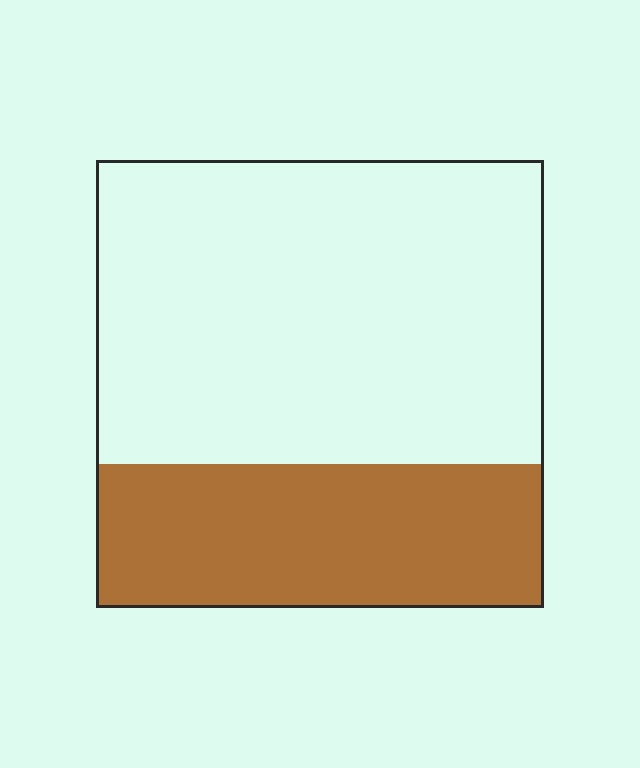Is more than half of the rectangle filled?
No.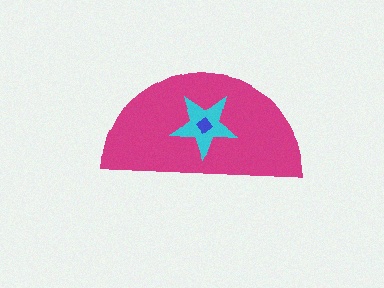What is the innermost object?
The blue diamond.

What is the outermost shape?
The magenta semicircle.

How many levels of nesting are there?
3.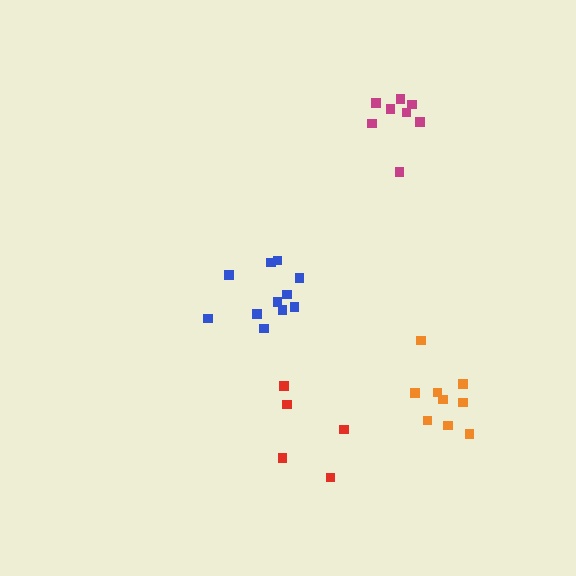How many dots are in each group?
Group 1: 8 dots, Group 2: 11 dots, Group 3: 9 dots, Group 4: 5 dots (33 total).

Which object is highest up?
The magenta cluster is topmost.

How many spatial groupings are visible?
There are 4 spatial groupings.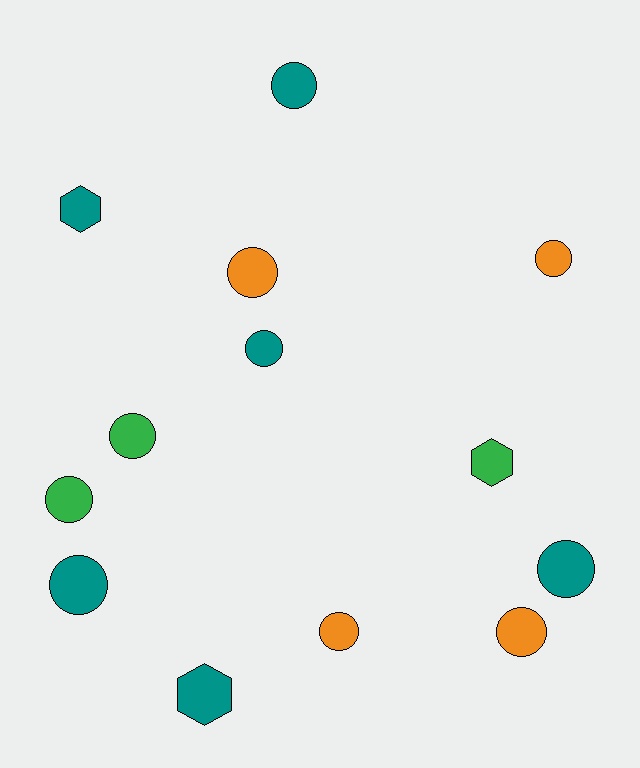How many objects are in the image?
There are 13 objects.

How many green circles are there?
There are 2 green circles.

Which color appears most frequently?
Teal, with 6 objects.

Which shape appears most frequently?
Circle, with 10 objects.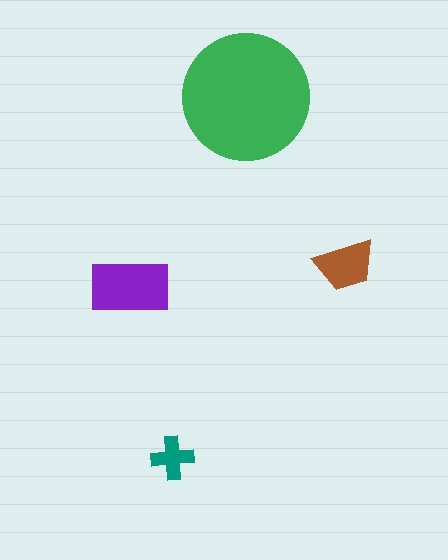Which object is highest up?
The green circle is topmost.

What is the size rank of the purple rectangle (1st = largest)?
2nd.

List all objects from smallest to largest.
The teal cross, the brown trapezoid, the purple rectangle, the green circle.